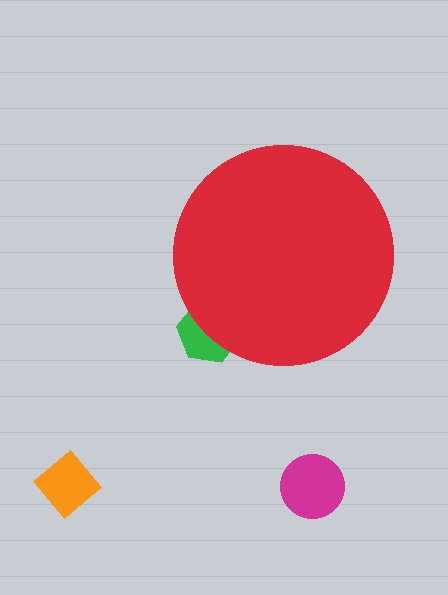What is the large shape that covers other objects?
A red circle.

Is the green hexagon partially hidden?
Yes, the green hexagon is partially hidden behind the red circle.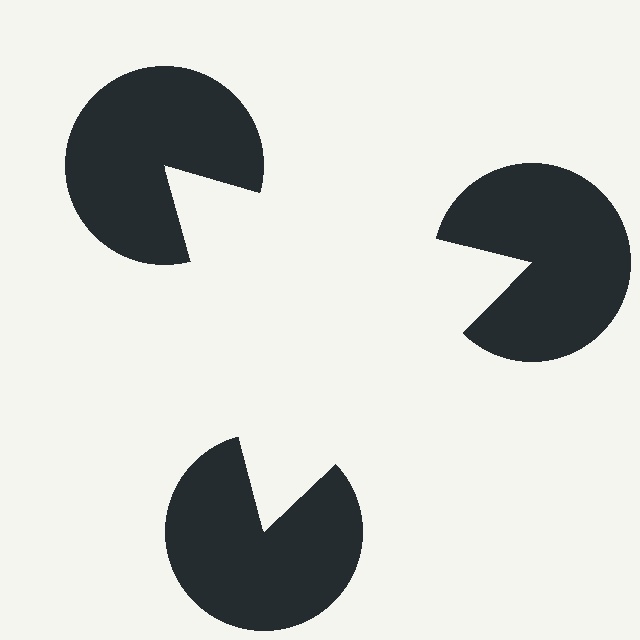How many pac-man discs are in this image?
There are 3 — one at each vertex of the illusory triangle.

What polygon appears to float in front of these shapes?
An illusory triangle — its edges are inferred from the aligned wedge cuts in the pac-man discs, not physically drawn.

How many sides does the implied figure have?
3 sides.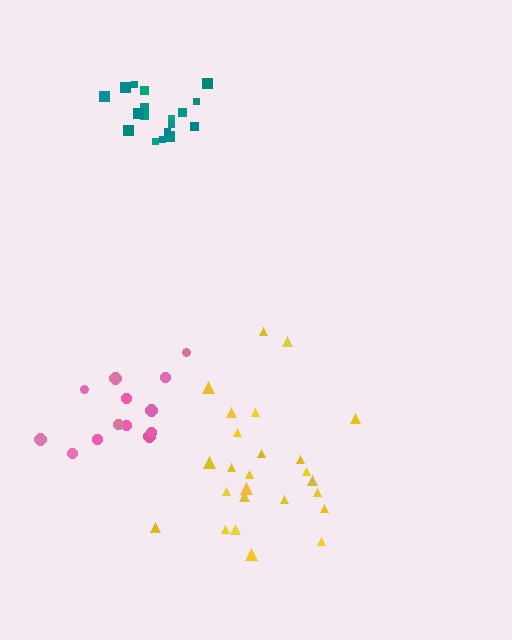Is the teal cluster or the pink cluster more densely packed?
Teal.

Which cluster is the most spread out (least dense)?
Pink.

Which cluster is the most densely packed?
Teal.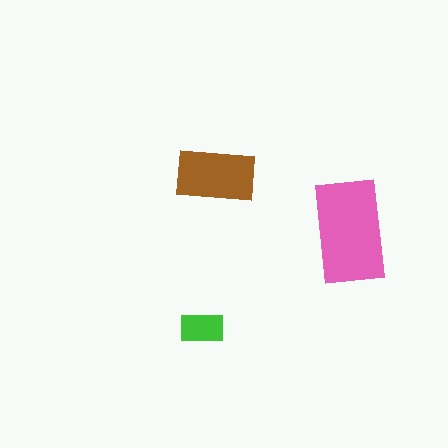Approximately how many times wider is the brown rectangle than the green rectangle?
About 2 times wider.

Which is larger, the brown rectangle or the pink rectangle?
The pink one.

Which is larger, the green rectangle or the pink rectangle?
The pink one.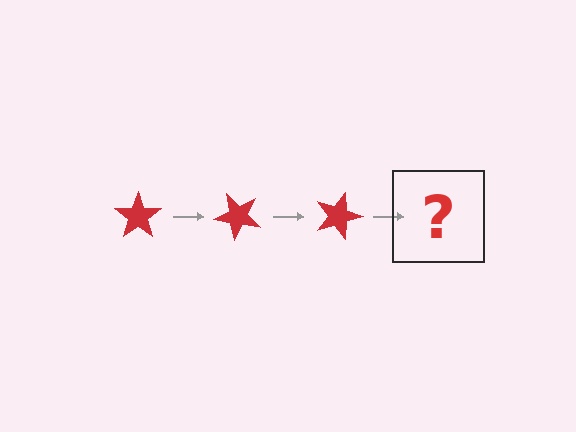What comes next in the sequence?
The next element should be a red star rotated 135 degrees.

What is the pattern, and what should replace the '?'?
The pattern is that the star rotates 45 degrees each step. The '?' should be a red star rotated 135 degrees.